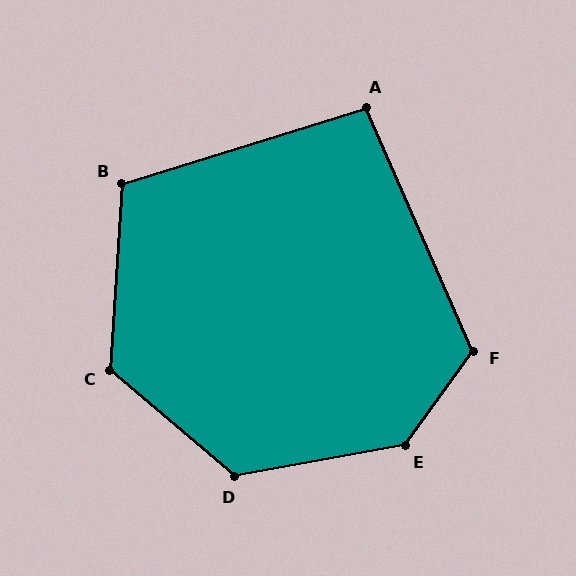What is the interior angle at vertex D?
Approximately 129 degrees (obtuse).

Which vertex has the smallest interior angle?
A, at approximately 97 degrees.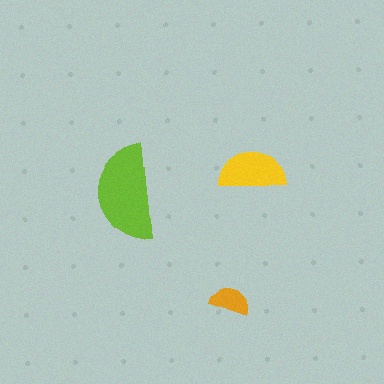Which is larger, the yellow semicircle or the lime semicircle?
The lime one.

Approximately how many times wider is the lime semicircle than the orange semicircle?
About 2.5 times wider.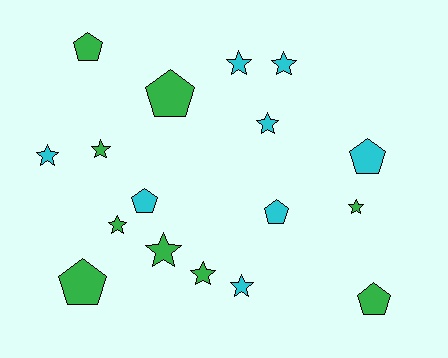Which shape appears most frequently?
Star, with 10 objects.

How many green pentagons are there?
There are 4 green pentagons.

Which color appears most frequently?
Green, with 9 objects.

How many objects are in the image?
There are 17 objects.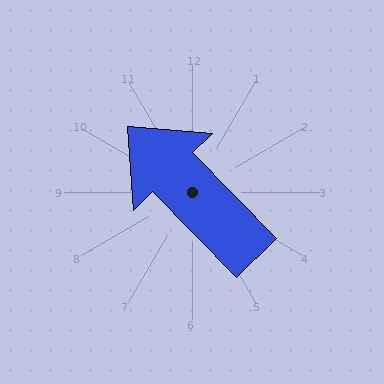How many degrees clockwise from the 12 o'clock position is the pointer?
Approximately 316 degrees.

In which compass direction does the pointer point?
Northwest.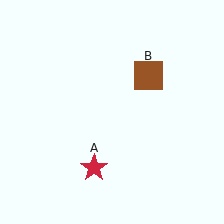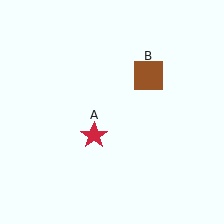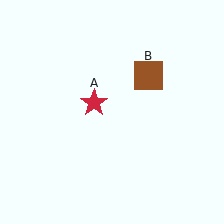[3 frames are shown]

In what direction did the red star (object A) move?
The red star (object A) moved up.